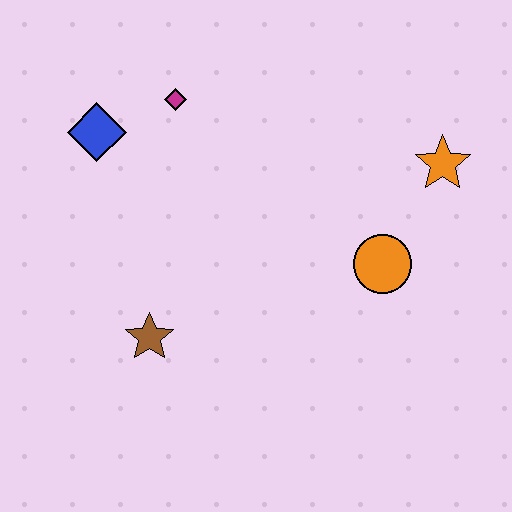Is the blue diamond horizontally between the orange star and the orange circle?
No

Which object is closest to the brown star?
The blue diamond is closest to the brown star.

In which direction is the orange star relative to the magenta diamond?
The orange star is to the right of the magenta diamond.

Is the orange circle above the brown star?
Yes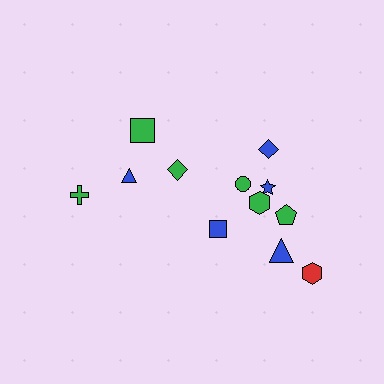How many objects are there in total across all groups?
There are 12 objects.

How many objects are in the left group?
There are 4 objects.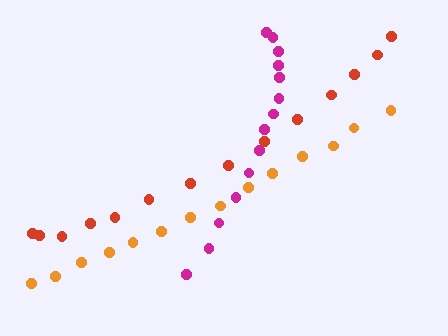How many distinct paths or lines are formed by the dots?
There are 3 distinct paths.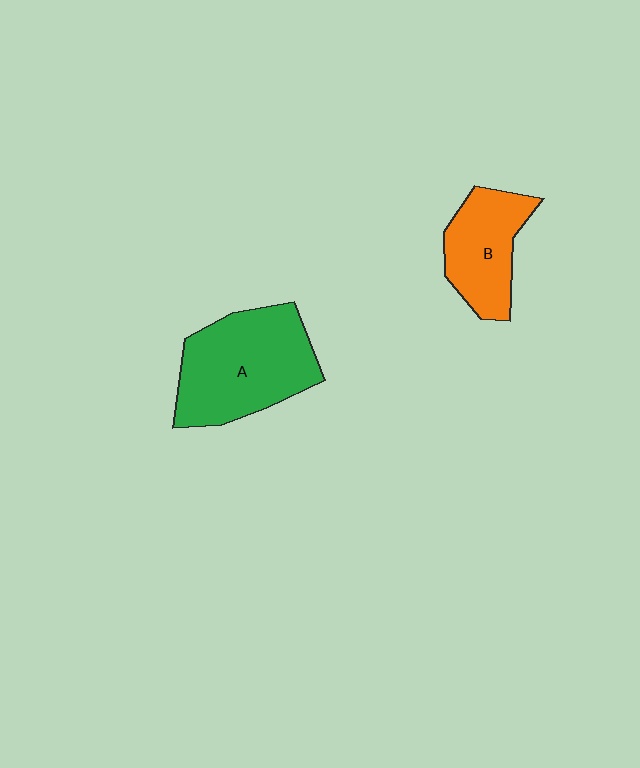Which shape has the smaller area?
Shape B (orange).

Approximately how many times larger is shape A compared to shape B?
Approximately 1.6 times.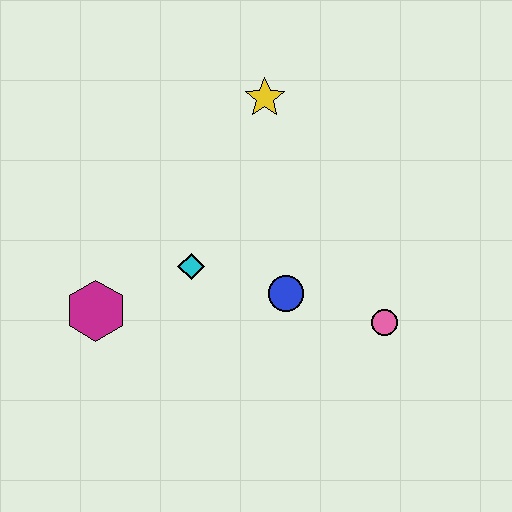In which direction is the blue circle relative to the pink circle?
The blue circle is to the left of the pink circle.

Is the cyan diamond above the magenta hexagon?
Yes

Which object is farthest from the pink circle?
The magenta hexagon is farthest from the pink circle.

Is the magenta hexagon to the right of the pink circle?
No